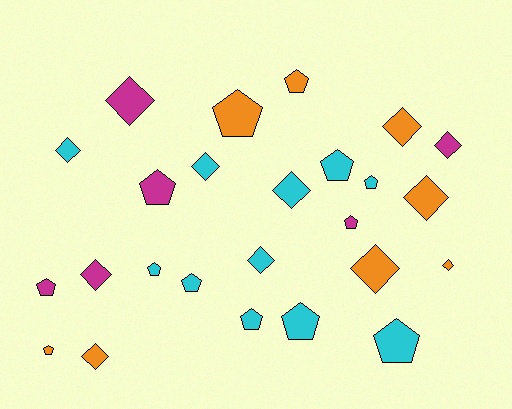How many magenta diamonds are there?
There are 3 magenta diamonds.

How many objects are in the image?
There are 25 objects.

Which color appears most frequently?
Cyan, with 11 objects.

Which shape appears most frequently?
Pentagon, with 13 objects.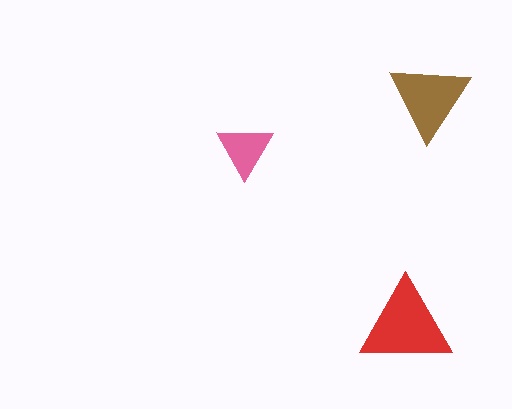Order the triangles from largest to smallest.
the red one, the brown one, the pink one.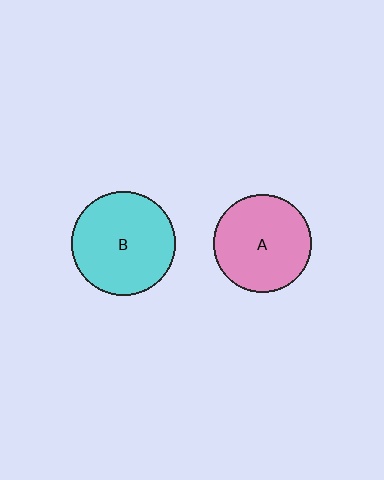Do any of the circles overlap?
No, none of the circles overlap.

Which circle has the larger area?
Circle B (cyan).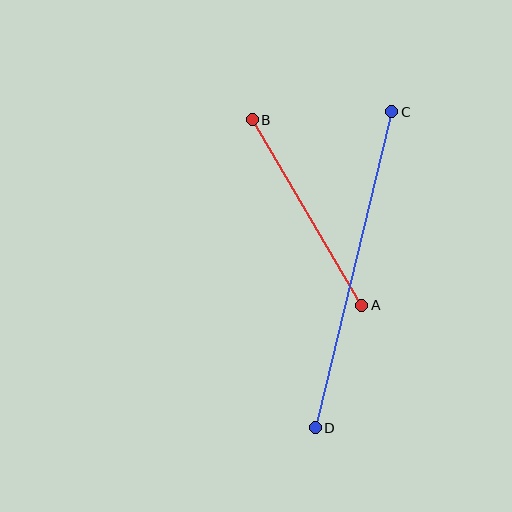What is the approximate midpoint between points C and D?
The midpoint is at approximately (353, 270) pixels.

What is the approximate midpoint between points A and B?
The midpoint is at approximately (307, 212) pixels.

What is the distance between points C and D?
The distance is approximately 325 pixels.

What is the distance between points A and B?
The distance is approximately 216 pixels.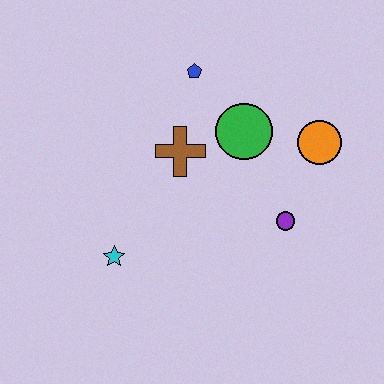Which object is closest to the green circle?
The brown cross is closest to the green circle.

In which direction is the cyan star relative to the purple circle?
The cyan star is to the left of the purple circle.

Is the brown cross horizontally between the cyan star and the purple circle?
Yes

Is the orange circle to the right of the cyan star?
Yes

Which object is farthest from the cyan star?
The orange circle is farthest from the cyan star.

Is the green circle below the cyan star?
No